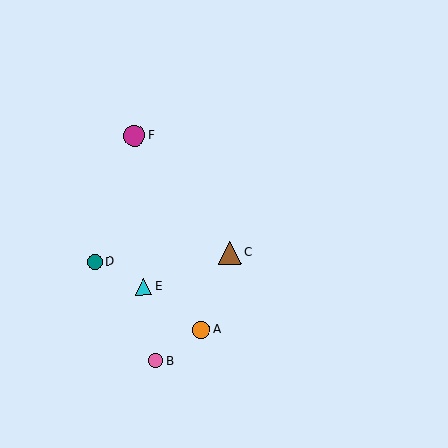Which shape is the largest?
The brown triangle (labeled C) is the largest.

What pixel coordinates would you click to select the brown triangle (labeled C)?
Click at (230, 253) to select the brown triangle C.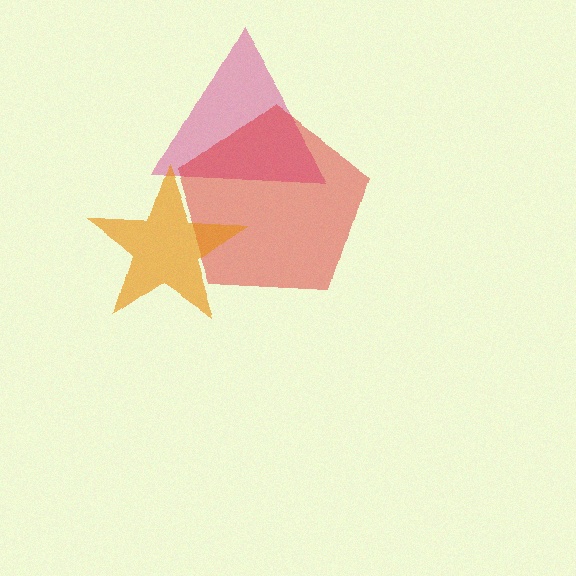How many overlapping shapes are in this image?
There are 3 overlapping shapes in the image.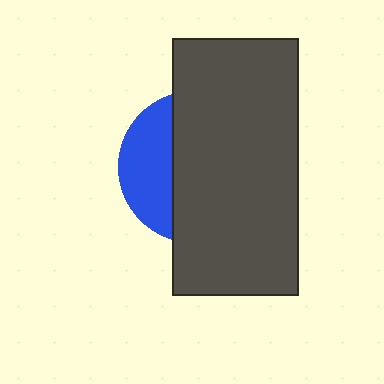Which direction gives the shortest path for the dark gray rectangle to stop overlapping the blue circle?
Moving right gives the shortest separation.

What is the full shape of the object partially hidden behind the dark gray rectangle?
The partially hidden object is a blue circle.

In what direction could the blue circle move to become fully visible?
The blue circle could move left. That would shift it out from behind the dark gray rectangle entirely.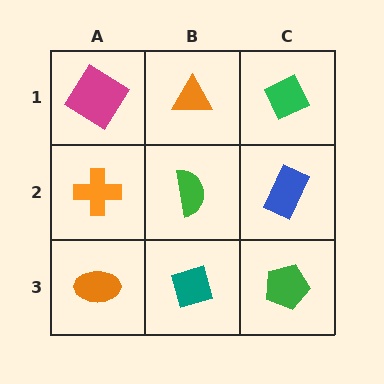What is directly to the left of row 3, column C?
A teal diamond.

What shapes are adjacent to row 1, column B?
A green semicircle (row 2, column B), a magenta diamond (row 1, column A), a green diamond (row 1, column C).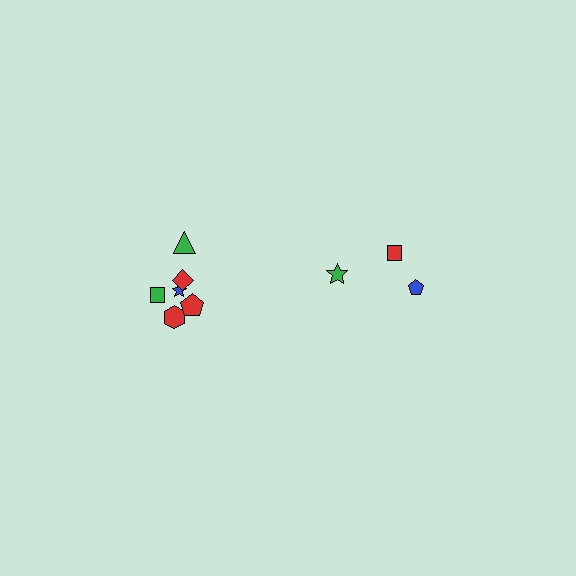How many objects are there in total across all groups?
There are 9 objects.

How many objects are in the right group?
There are 3 objects.